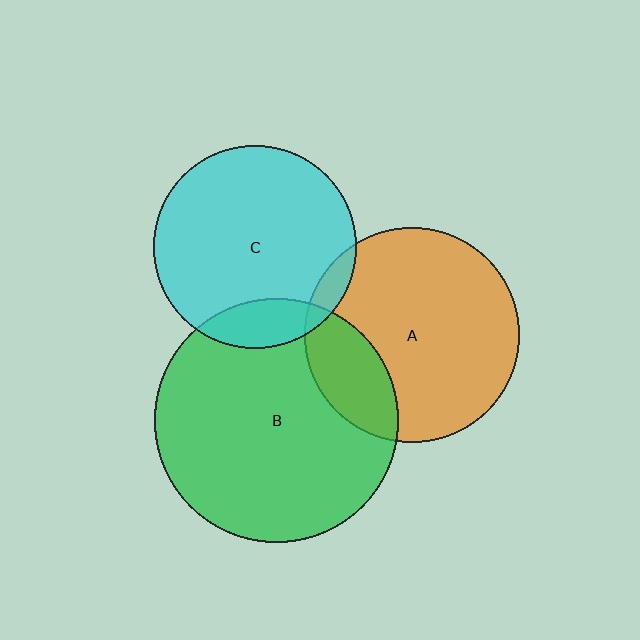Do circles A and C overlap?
Yes.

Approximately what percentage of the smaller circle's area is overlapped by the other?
Approximately 5%.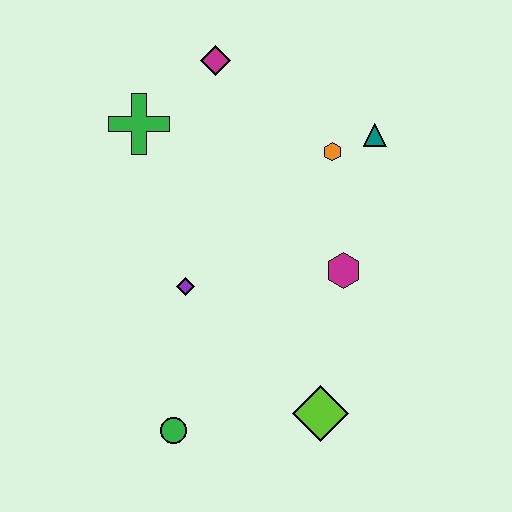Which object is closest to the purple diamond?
The green circle is closest to the purple diamond.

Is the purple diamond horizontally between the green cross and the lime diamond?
Yes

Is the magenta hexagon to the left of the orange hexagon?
No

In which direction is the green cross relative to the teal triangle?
The green cross is to the left of the teal triangle.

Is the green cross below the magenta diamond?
Yes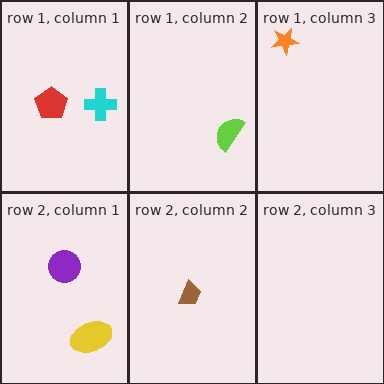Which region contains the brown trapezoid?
The row 2, column 2 region.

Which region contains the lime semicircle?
The row 1, column 2 region.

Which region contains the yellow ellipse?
The row 2, column 1 region.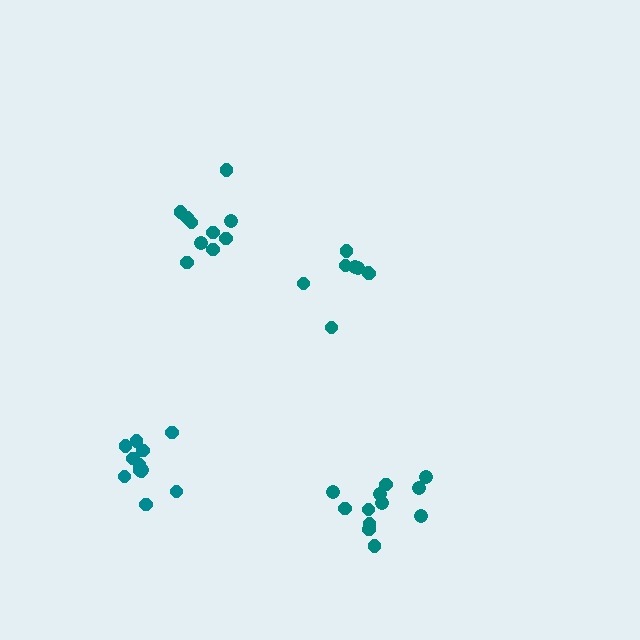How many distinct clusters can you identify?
There are 4 distinct clusters.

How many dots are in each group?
Group 1: 8 dots, Group 2: 12 dots, Group 3: 12 dots, Group 4: 10 dots (42 total).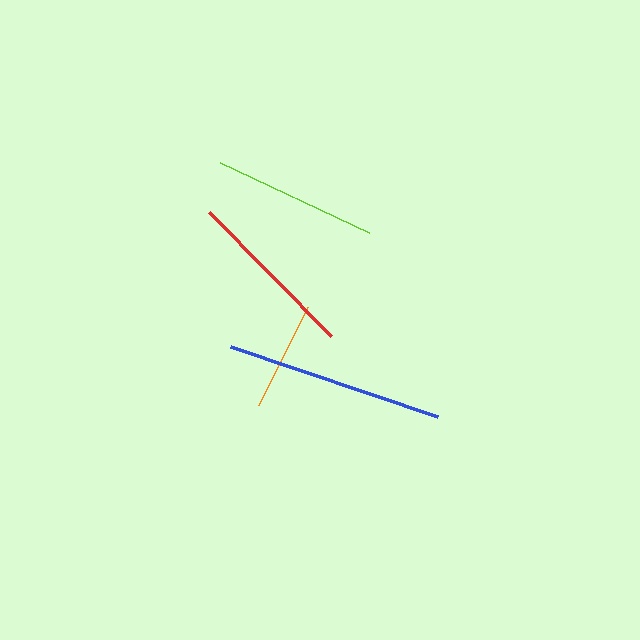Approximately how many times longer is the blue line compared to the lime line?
The blue line is approximately 1.3 times the length of the lime line.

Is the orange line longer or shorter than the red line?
The red line is longer than the orange line.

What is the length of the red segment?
The red segment is approximately 174 pixels long.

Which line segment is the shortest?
The orange line is the shortest at approximately 110 pixels.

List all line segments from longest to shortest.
From longest to shortest: blue, red, lime, orange.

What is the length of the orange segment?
The orange segment is approximately 110 pixels long.